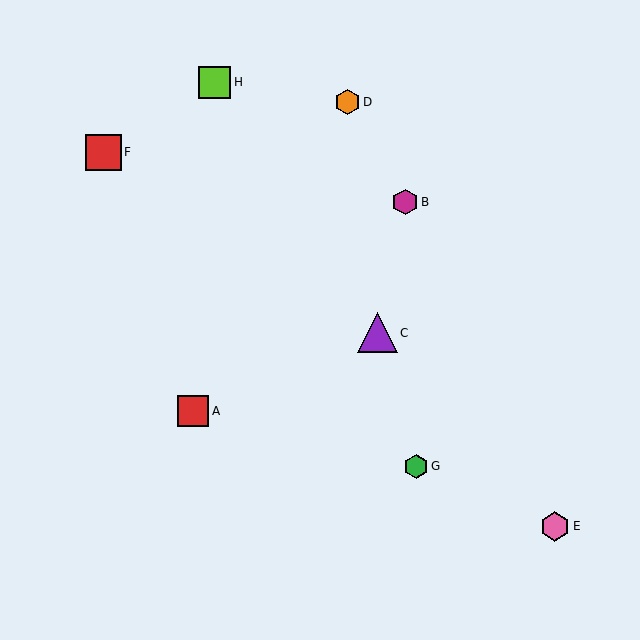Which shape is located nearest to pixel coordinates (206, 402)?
The red square (labeled A) at (193, 411) is nearest to that location.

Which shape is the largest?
The purple triangle (labeled C) is the largest.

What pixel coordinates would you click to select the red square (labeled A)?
Click at (193, 411) to select the red square A.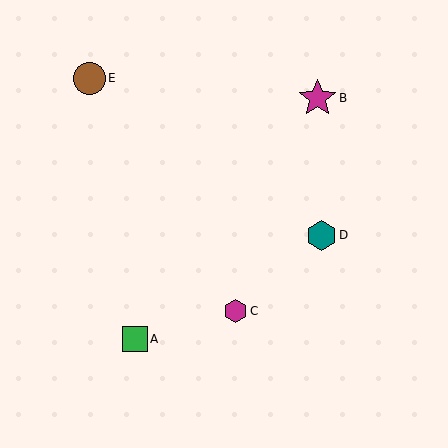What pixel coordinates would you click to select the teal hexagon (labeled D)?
Click at (322, 235) to select the teal hexagon D.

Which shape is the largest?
The magenta star (labeled B) is the largest.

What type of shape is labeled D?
Shape D is a teal hexagon.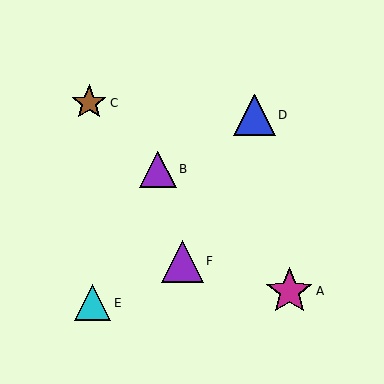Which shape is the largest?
The magenta star (labeled A) is the largest.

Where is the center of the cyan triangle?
The center of the cyan triangle is at (93, 303).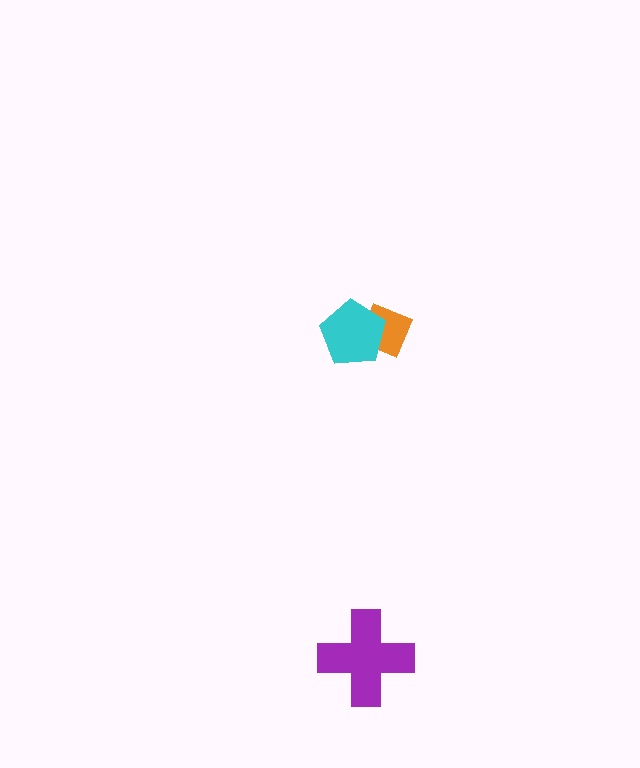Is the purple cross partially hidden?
No, no other shape covers it.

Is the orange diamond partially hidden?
Yes, it is partially covered by another shape.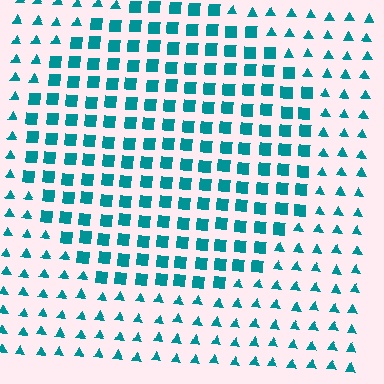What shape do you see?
I see a circle.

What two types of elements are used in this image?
The image uses squares inside the circle region and triangles outside it.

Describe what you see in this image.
The image is filled with small teal elements arranged in a uniform grid. A circle-shaped region contains squares, while the surrounding area contains triangles. The boundary is defined purely by the change in element shape.